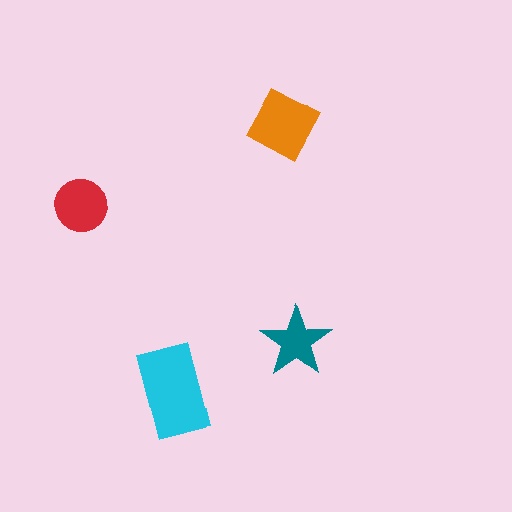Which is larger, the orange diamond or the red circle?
The orange diamond.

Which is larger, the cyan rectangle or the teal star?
The cyan rectangle.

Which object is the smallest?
The teal star.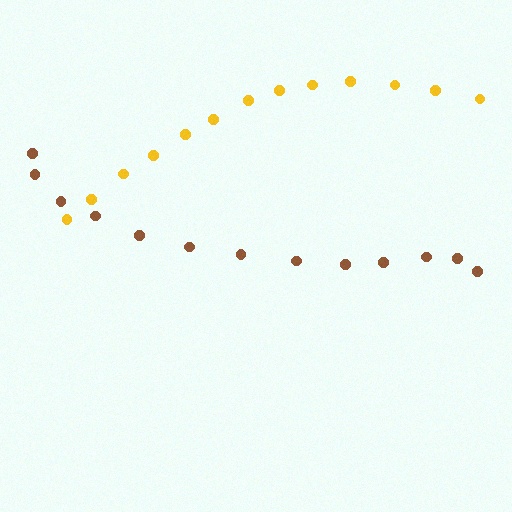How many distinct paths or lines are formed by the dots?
There are 2 distinct paths.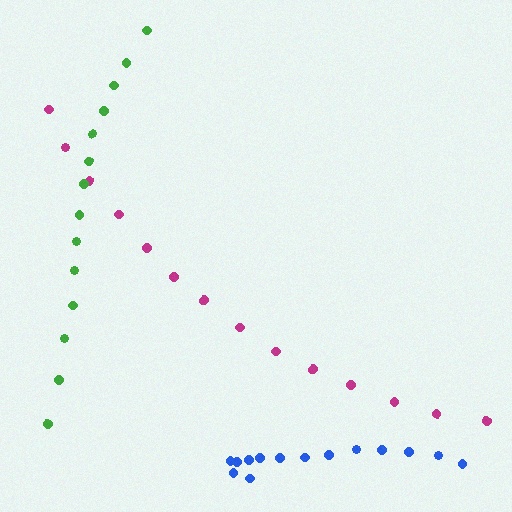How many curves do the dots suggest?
There are 3 distinct paths.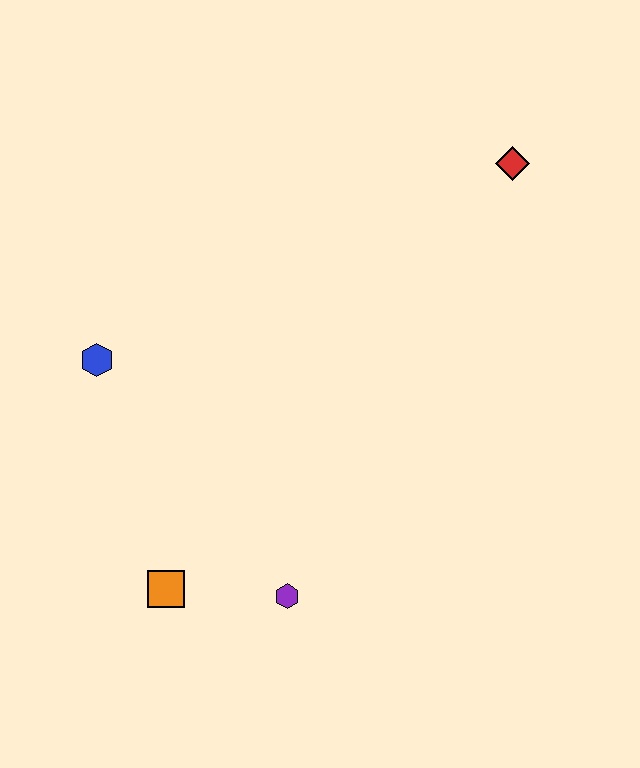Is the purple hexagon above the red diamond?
No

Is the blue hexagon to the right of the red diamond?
No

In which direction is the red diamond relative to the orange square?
The red diamond is above the orange square.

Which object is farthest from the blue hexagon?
The red diamond is farthest from the blue hexagon.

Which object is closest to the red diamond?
The blue hexagon is closest to the red diamond.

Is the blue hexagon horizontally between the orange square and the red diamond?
No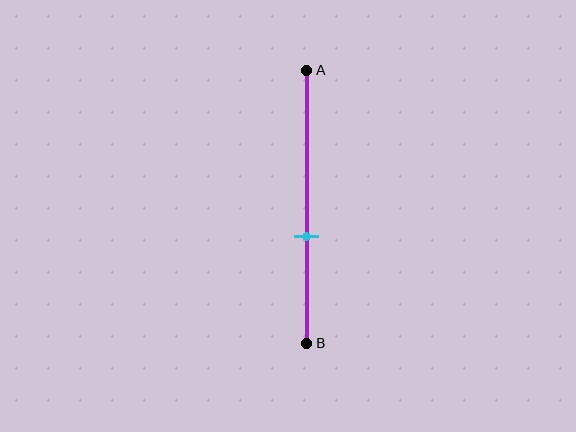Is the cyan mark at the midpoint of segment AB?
No, the mark is at about 60% from A, not at the 50% midpoint.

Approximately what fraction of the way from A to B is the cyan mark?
The cyan mark is approximately 60% of the way from A to B.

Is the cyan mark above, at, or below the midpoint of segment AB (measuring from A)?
The cyan mark is below the midpoint of segment AB.